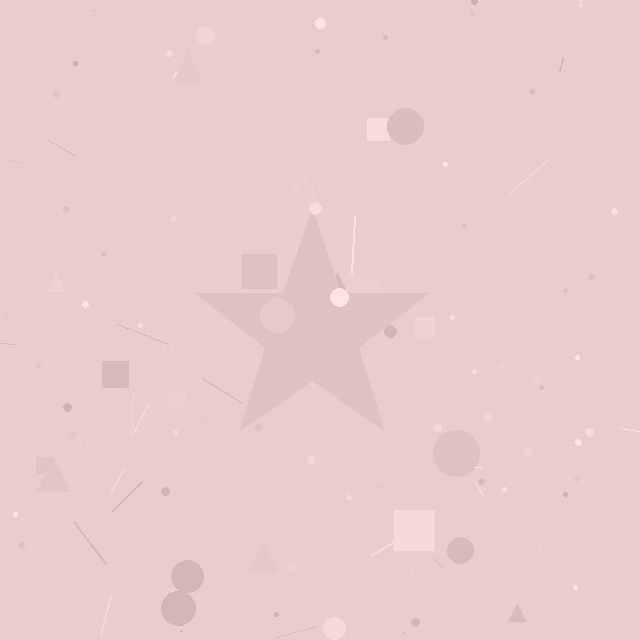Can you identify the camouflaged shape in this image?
The camouflaged shape is a star.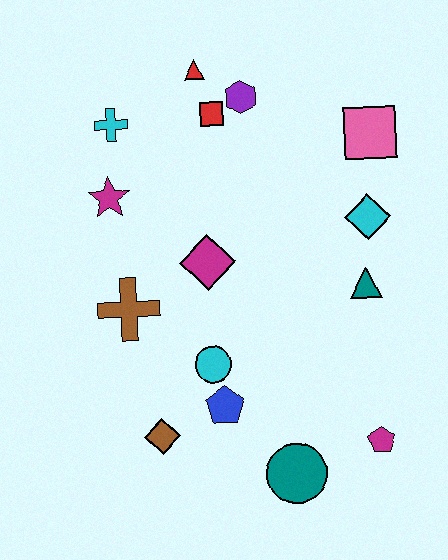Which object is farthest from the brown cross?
The pink square is farthest from the brown cross.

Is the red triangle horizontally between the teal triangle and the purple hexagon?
No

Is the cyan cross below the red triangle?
Yes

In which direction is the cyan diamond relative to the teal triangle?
The cyan diamond is above the teal triangle.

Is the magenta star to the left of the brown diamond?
Yes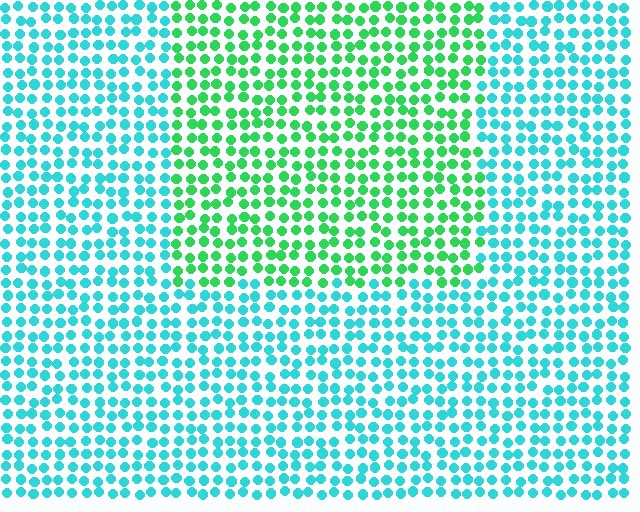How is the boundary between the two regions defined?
The boundary is defined purely by a slight shift in hue (about 45 degrees). Spacing, size, and orientation are identical on both sides.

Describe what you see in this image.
The image is filled with small cyan elements in a uniform arrangement. A rectangle-shaped region is visible where the elements are tinted to a slightly different hue, forming a subtle color boundary.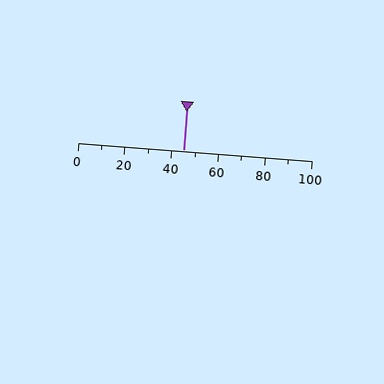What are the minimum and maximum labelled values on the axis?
The axis runs from 0 to 100.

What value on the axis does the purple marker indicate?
The marker indicates approximately 45.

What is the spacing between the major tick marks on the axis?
The major ticks are spaced 20 apart.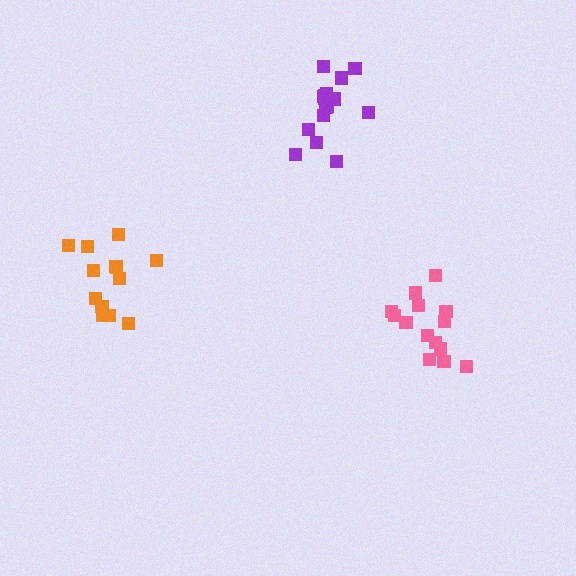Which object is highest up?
The purple cluster is topmost.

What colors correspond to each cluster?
The clusters are colored: purple, orange, pink.